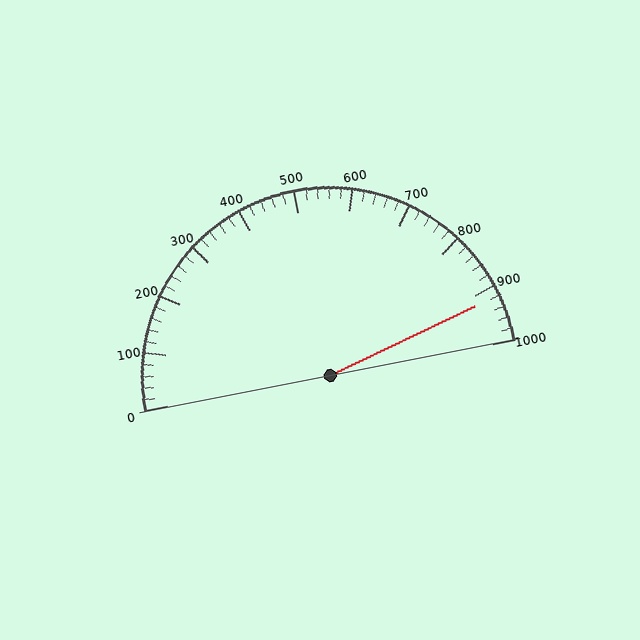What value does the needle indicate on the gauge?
The needle indicates approximately 920.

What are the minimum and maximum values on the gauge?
The gauge ranges from 0 to 1000.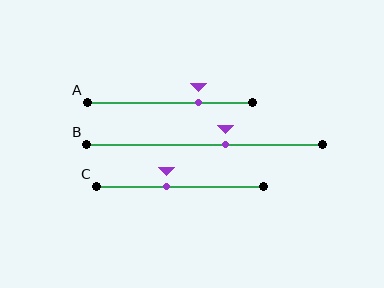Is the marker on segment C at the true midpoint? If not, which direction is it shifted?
No, the marker on segment C is shifted to the left by about 8% of the segment length.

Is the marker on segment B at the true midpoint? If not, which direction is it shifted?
No, the marker on segment B is shifted to the right by about 9% of the segment length.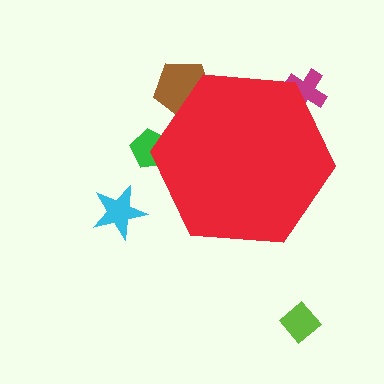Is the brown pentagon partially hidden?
Yes, the brown pentagon is partially hidden behind the red hexagon.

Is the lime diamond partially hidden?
No, the lime diamond is fully visible.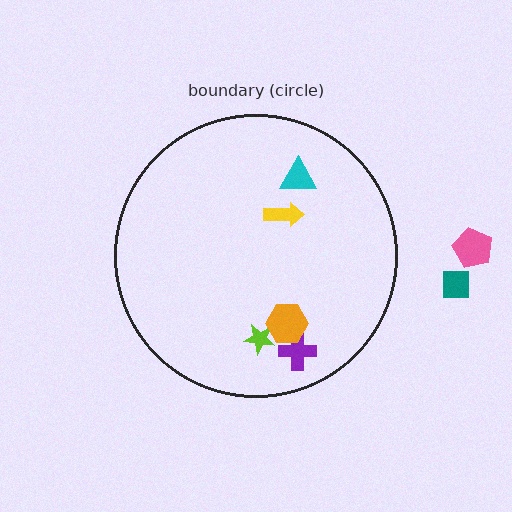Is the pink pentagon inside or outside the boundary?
Outside.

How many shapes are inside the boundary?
5 inside, 2 outside.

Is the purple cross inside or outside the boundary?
Inside.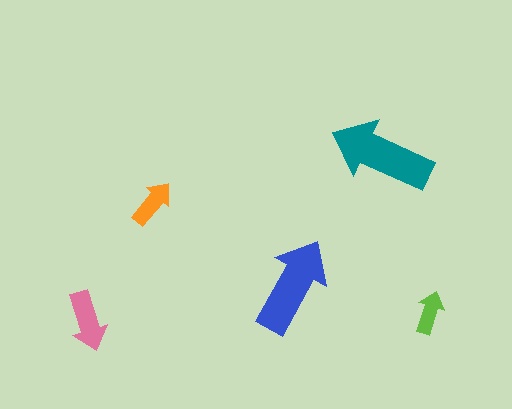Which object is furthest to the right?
The lime arrow is rightmost.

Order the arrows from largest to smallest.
the teal one, the blue one, the pink one, the orange one, the lime one.